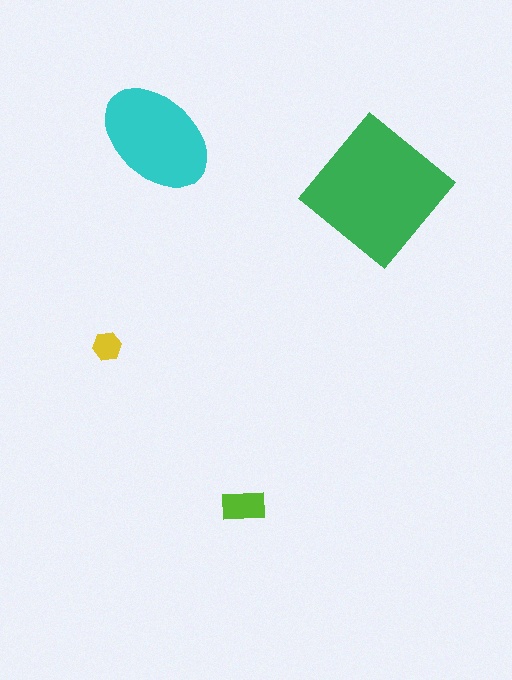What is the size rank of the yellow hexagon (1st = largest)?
4th.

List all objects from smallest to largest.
The yellow hexagon, the lime rectangle, the cyan ellipse, the green diamond.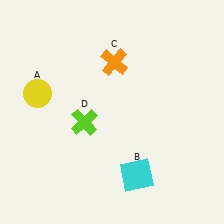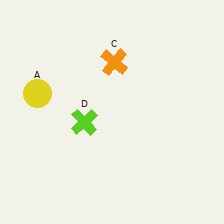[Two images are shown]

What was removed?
The cyan square (B) was removed in Image 2.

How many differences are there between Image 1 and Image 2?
There is 1 difference between the two images.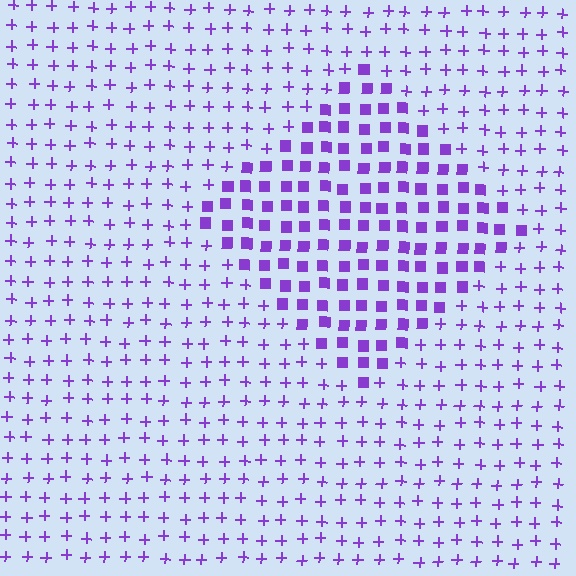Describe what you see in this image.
The image is filled with small purple elements arranged in a uniform grid. A diamond-shaped region contains squares, while the surrounding area contains plus signs. The boundary is defined purely by the change in element shape.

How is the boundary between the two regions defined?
The boundary is defined by a change in element shape: squares inside vs. plus signs outside. All elements share the same color and spacing.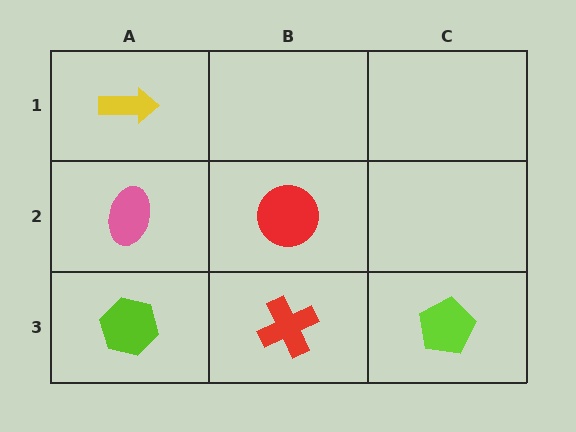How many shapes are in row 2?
2 shapes.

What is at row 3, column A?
A lime hexagon.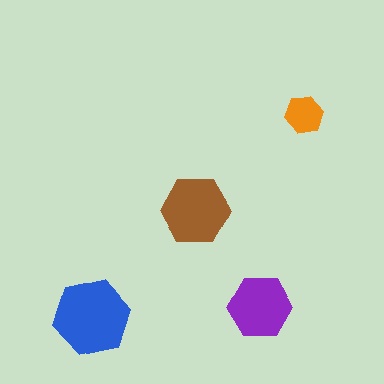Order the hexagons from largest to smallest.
the blue one, the brown one, the purple one, the orange one.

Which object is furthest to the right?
The orange hexagon is rightmost.